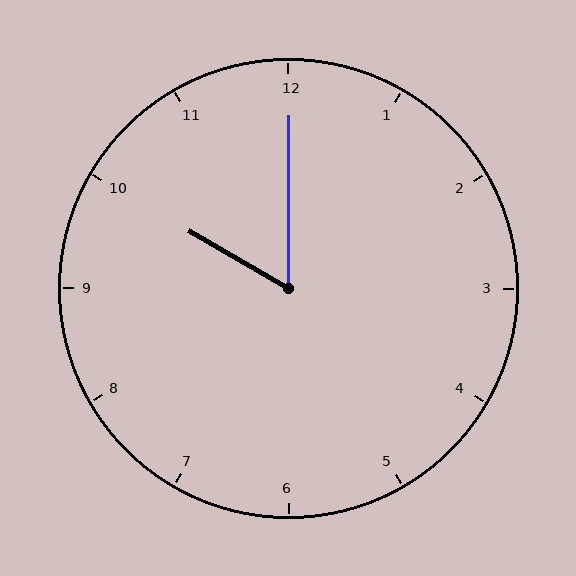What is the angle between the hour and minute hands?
Approximately 60 degrees.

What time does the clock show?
10:00.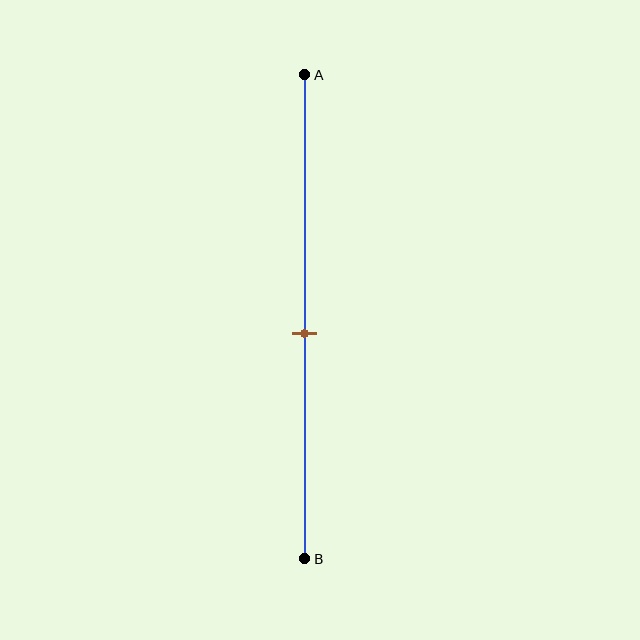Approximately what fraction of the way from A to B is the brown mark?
The brown mark is approximately 55% of the way from A to B.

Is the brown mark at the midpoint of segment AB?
No, the mark is at about 55% from A, not at the 50% midpoint.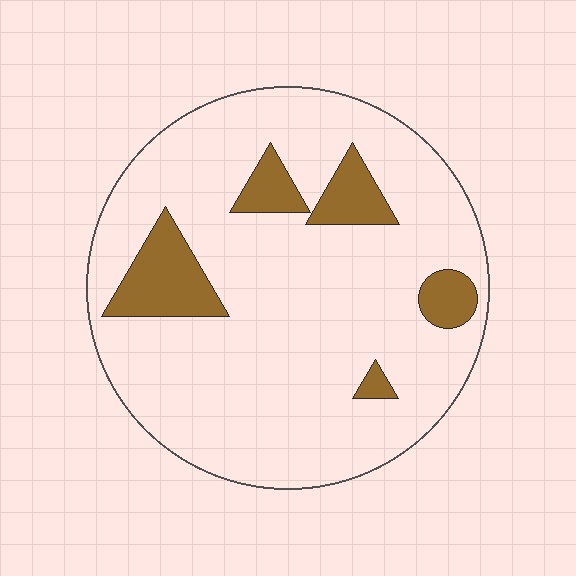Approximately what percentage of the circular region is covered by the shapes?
Approximately 15%.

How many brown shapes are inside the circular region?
5.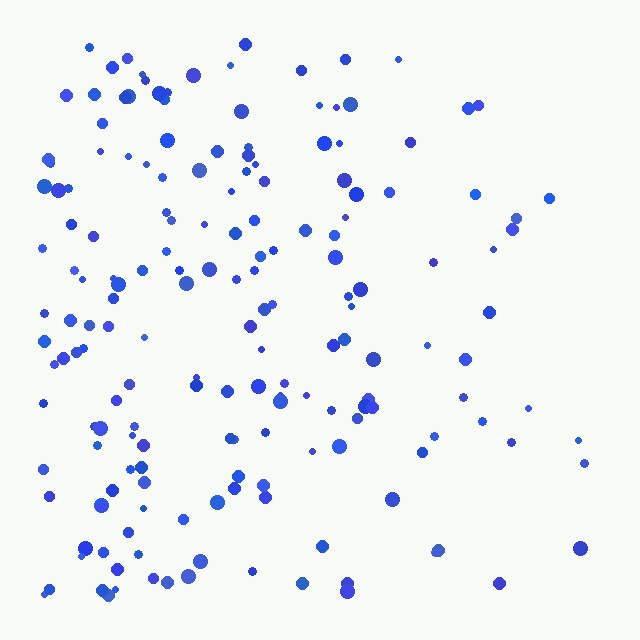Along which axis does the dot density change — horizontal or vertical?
Horizontal.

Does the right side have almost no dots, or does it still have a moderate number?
Still a moderate number, just noticeably fewer than the left.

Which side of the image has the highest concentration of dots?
The left.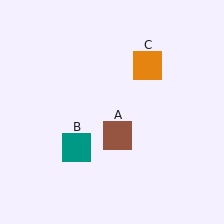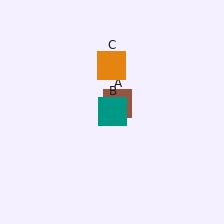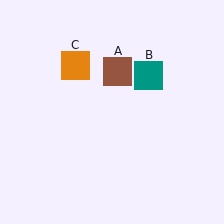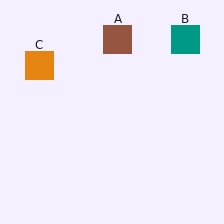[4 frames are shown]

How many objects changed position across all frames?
3 objects changed position: brown square (object A), teal square (object B), orange square (object C).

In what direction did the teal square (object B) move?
The teal square (object B) moved up and to the right.